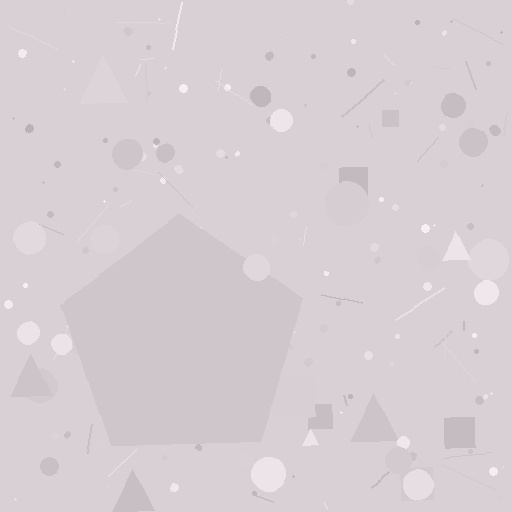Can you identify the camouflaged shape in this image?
The camouflaged shape is a pentagon.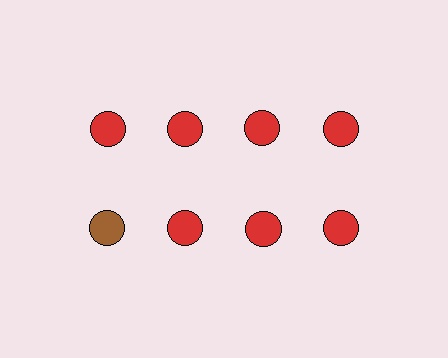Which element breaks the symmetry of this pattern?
The brown circle in the second row, leftmost column breaks the symmetry. All other shapes are red circles.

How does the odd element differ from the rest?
It has a different color: brown instead of red.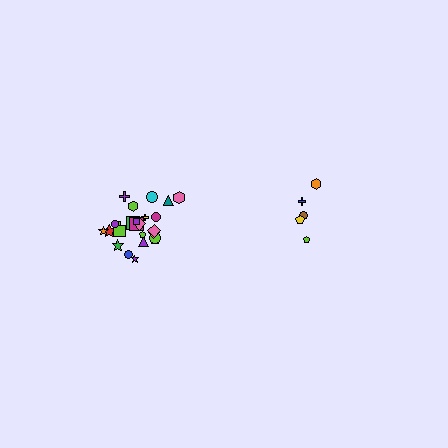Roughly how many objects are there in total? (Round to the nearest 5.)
Roughly 30 objects in total.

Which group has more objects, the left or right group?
The left group.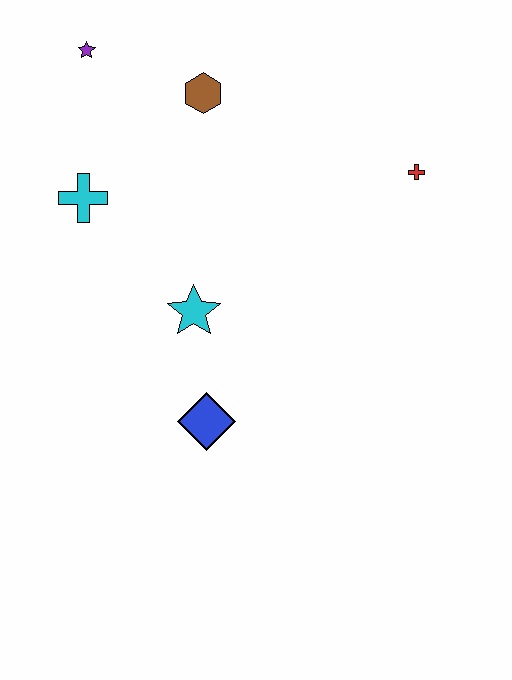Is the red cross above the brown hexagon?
No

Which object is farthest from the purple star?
The blue diamond is farthest from the purple star.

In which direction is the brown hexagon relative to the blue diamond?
The brown hexagon is above the blue diamond.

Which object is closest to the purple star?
The brown hexagon is closest to the purple star.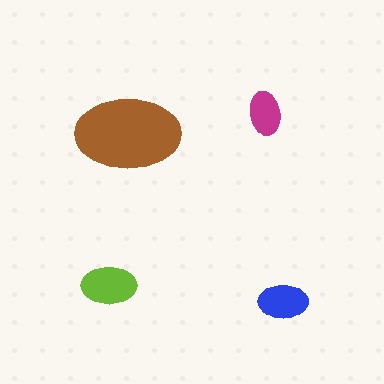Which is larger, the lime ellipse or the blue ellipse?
The lime one.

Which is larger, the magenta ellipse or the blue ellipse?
The blue one.